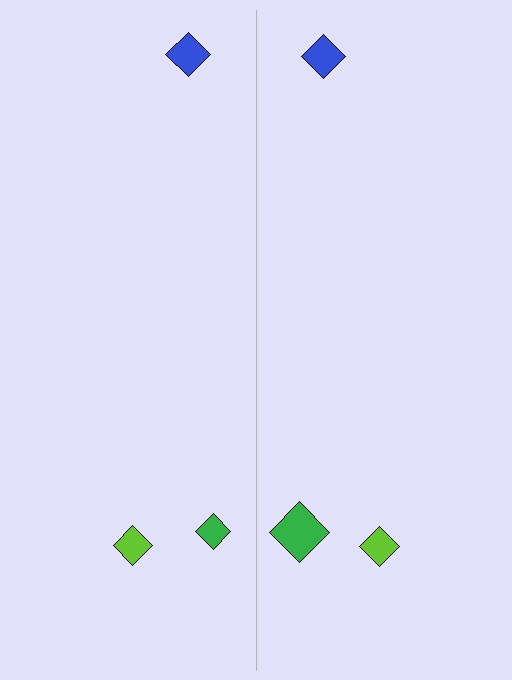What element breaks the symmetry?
The green diamond on the right side has a different size than its mirror counterpart.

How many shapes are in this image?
There are 6 shapes in this image.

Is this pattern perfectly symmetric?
No, the pattern is not perfectly symmetric. The green diamond on the right side has a different size than its mirror counterpart.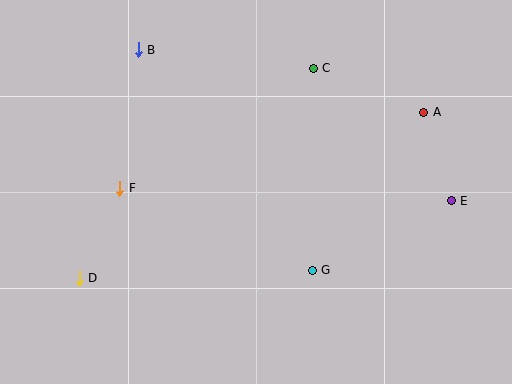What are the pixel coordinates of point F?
Point F is at (120, 188).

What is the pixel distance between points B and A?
The distance between B and A is 292 pixels.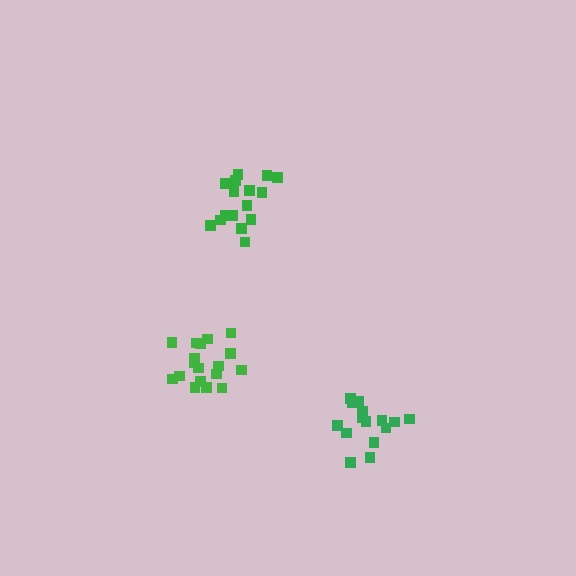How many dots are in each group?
Group 1: 15 dots, Group 2: 16 dots, Group 3: 18 dots (49 total).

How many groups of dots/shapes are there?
There are 3 groups.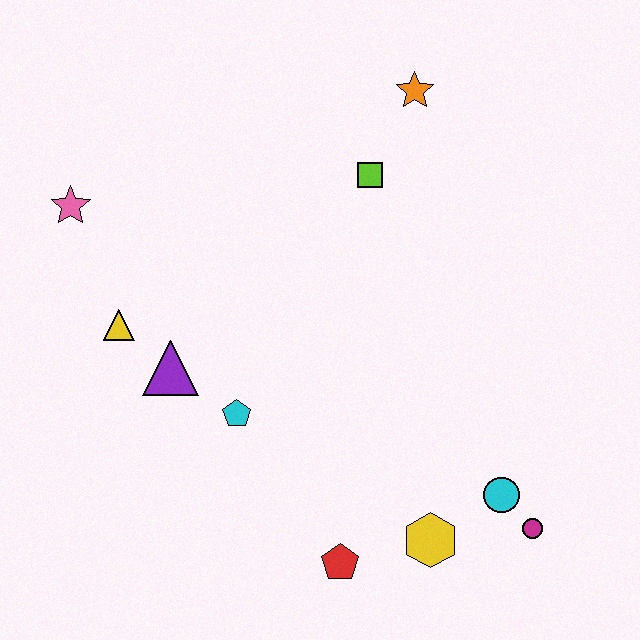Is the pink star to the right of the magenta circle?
No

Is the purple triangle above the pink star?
No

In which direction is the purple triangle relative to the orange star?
The purple triangle is below the orange star.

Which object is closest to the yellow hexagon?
The cyan circle is closest to the yellow hexagon.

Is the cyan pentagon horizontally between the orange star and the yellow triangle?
Yes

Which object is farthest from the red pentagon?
The orange star is farthest from the red pentagon.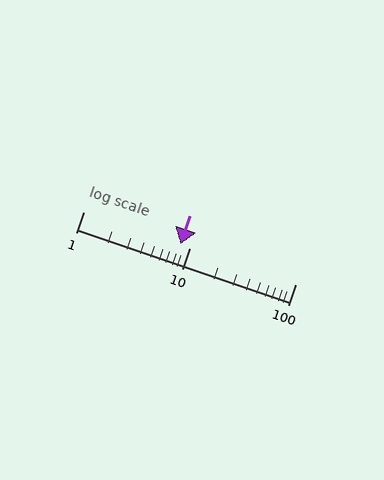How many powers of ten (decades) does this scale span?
The scale spans 2 decades, from 1 to 100.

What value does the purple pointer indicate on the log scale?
The pointer indicates approximately 8.3.